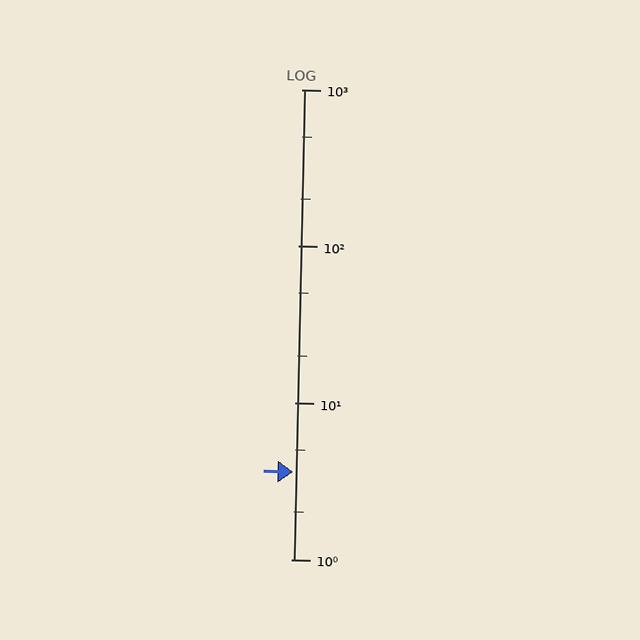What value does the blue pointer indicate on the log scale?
The pointer indicates approximately 3.6.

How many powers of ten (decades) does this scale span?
The scale spans 3 decades, from 1 to 1000.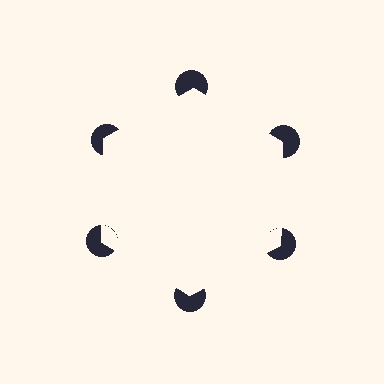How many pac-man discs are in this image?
There are 6 — one at each vertex of the illusory hexagon.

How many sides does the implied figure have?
6 sides.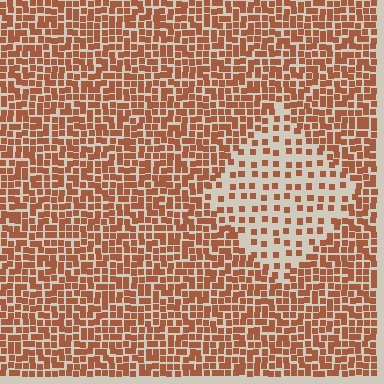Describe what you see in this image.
The image contains small brown elements arranged at two different densities. A diamond-shaped region is visible where the elements are less densely packed than the surrounding area.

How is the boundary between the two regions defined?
The boundary is defined by a change in element density (approximately 2.4x ratio). All elements are the same color, size, and shape.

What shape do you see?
I see a diamond.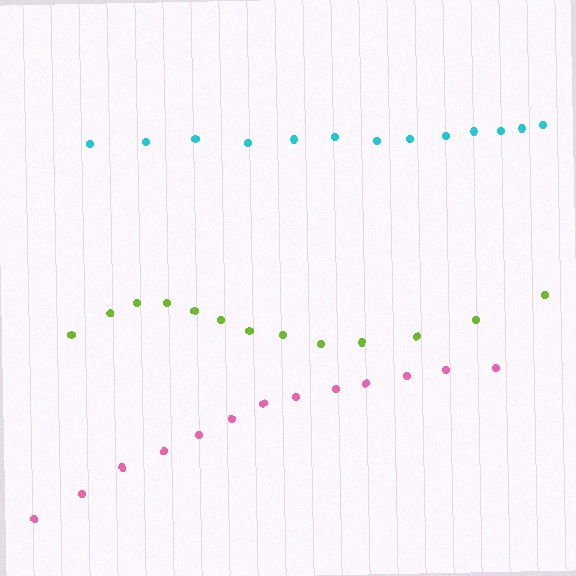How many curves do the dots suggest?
There are 3 distinct paths.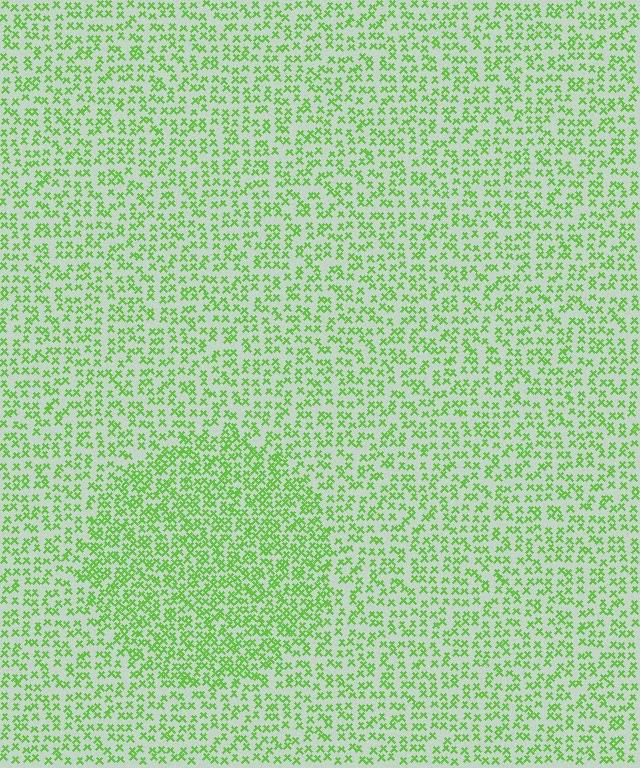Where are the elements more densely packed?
The elements are more densely packed inside the circle boundary.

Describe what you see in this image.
The image contains small lime elements arranged at two different densities. A circle-shaped region is visible where the elements are more densely packed than the surrounding area.